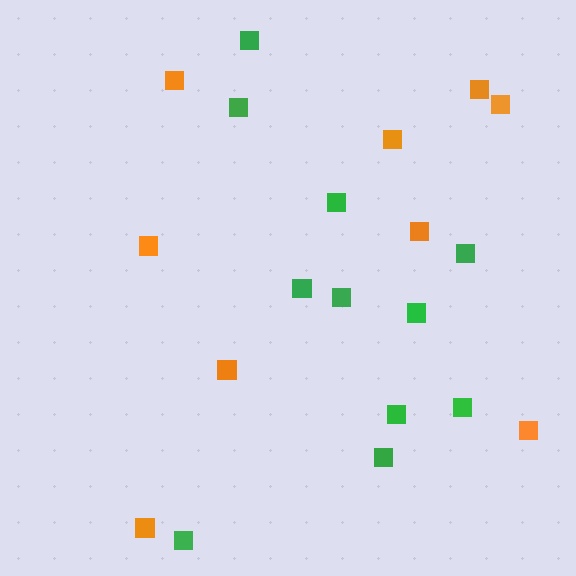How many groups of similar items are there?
There are 2 groups: one group of orange squares (9) and one group of green squares (11).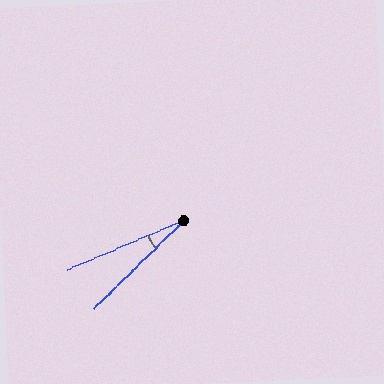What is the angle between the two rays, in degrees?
Approximately 22 degrees.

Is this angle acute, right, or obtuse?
It is acute.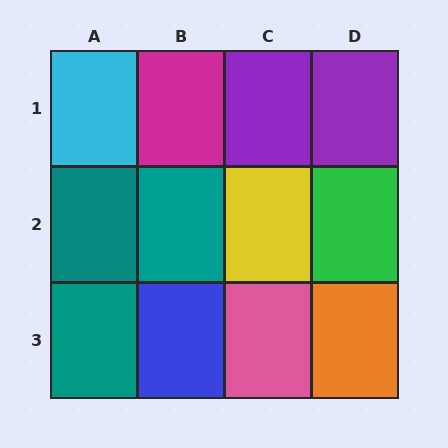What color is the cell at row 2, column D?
Green.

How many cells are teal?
3 cells are teal.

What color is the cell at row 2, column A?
Teal.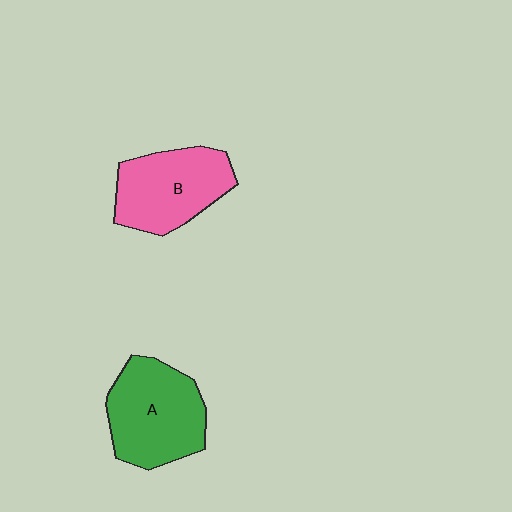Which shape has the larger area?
Shape A (green).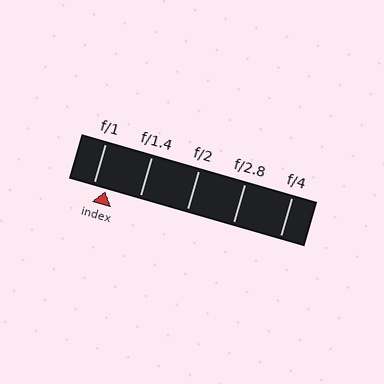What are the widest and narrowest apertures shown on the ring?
The widest aperture shown is f/1 and the narrowest is f/4.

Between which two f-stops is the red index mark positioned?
The index mark is between f/1 and f/1.4.